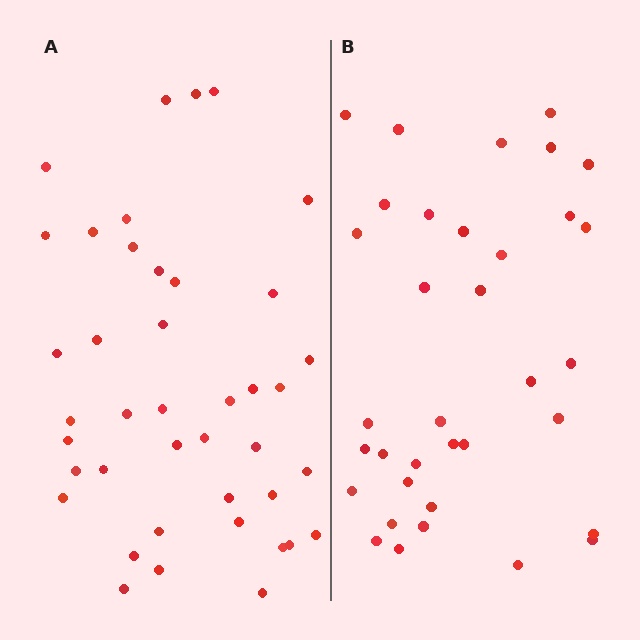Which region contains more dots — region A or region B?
Region A (the left region) has more dots.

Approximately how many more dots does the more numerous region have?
Region A has about 6 more dots than region B.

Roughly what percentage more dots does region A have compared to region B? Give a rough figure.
About 15% more.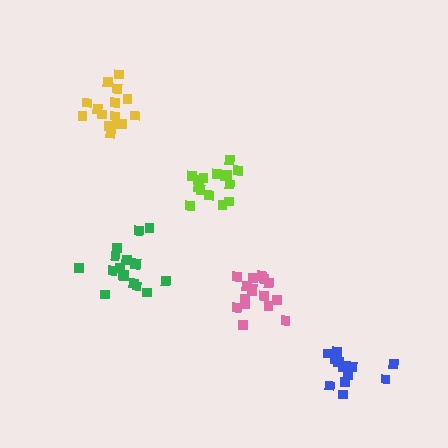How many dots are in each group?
Group 1: 15 dots, Group 2: 18 dots, Group 3: 18 dots, Group 4: 13 dots, Group 5: 17 dots (81 total).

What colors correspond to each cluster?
The clusters are colored: yellow, green, pink, blue, lime.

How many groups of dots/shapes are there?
There are 5 groups.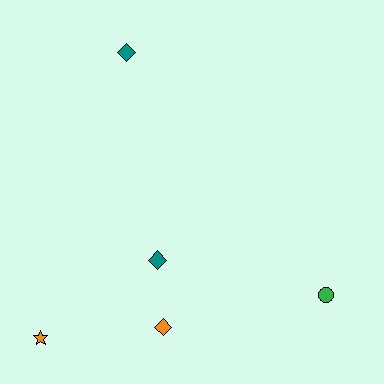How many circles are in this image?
There is 1 circle.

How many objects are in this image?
There are 5 objects.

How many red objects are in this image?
There are no red objects.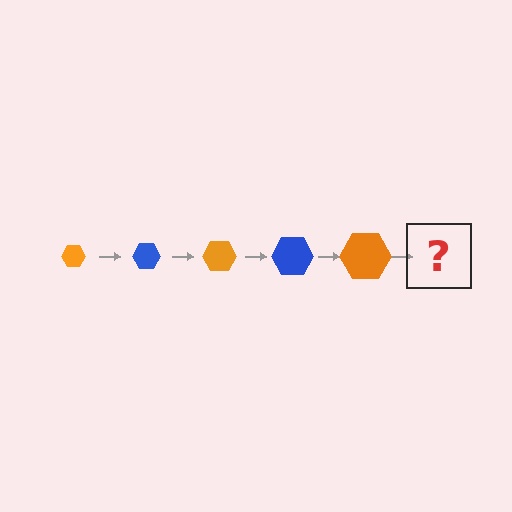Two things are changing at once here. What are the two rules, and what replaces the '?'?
The two rules are that the hexagon grows larger each step and the color cycles through orange and blue. The '?' should be a blue hexagon, larger than the previous one.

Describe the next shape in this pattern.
It should be a blue hexagon, larger than the previous one.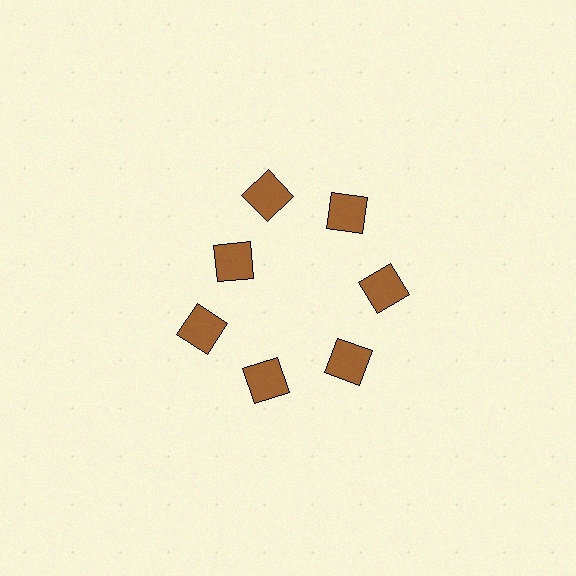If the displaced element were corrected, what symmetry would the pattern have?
It would have 7-fold rotational symmetry — the pattern would map onto itself every 51 degrees.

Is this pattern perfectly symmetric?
No. The 7 brown squares are arranged in a ring, but one element near the 10 o'clock position is pulled inward toward the center, breaking the 7-fold rotational symmetry.